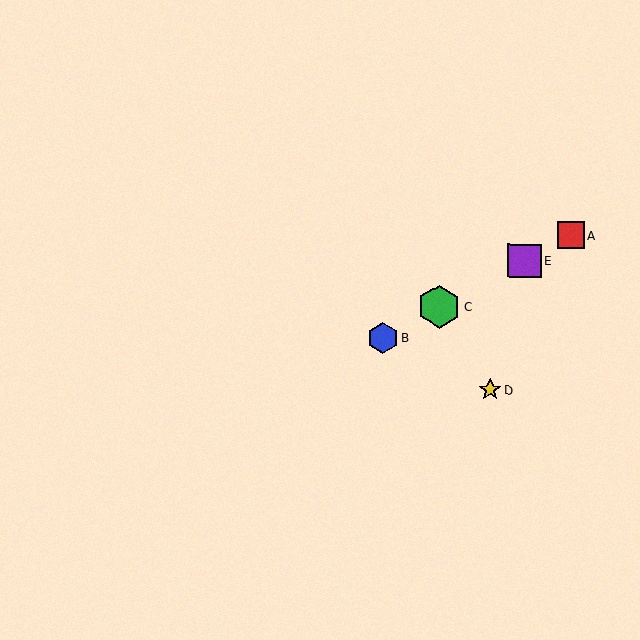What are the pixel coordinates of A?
Object A is at (571, 235).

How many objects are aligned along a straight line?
4 objects (A, B, C, E) are aligned along a straight line.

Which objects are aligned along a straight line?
Objects A, B, C, E are aligned along a straight line.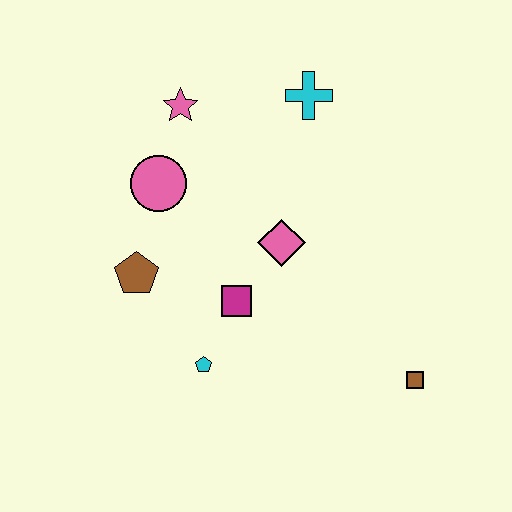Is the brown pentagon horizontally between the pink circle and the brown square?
No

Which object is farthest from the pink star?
The brown square is farthest from the pink star.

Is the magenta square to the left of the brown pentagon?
No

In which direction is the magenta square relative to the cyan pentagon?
The magenta square is above the cyan pentagon.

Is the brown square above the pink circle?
No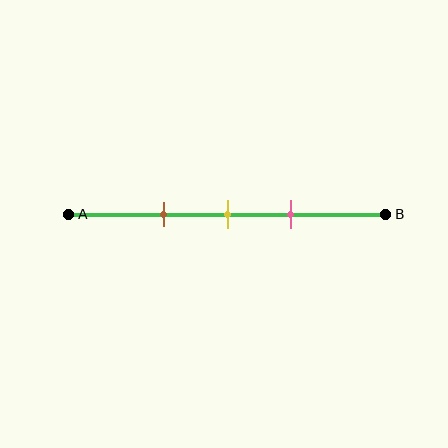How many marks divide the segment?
There are 3 marks dividing the segment.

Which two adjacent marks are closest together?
The yellow and pink marks are the closest adjacent pair.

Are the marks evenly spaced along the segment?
Yes, the marks are approximately evenly spaced.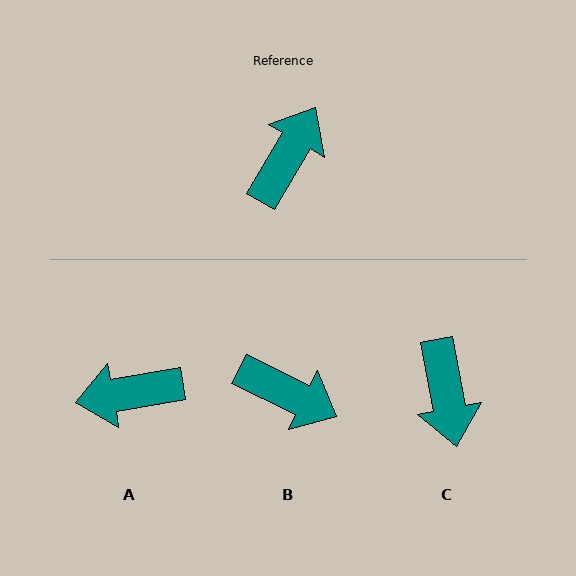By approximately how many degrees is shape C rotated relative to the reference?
Approximately 139 degrees clockwise.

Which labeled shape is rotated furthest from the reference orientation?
C, about 139 degrees away.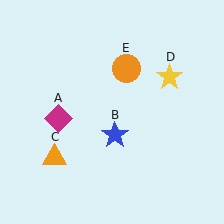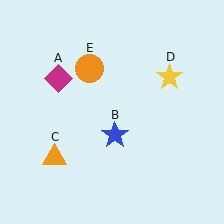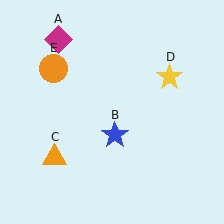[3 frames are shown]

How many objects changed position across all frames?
2 objects changed position: magenta diamond (object A), orange circle (object E).